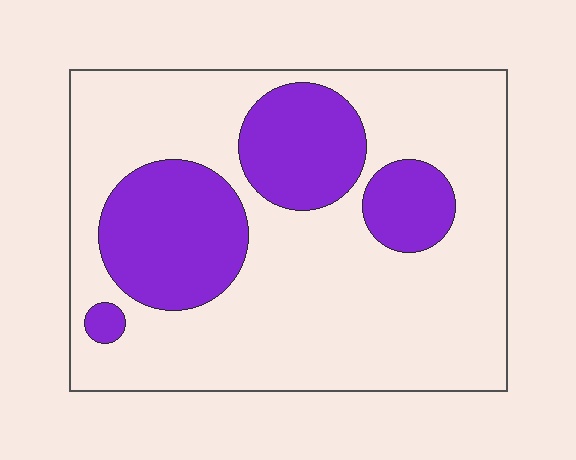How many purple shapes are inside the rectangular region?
4.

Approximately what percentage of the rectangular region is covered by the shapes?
Approximately 30%.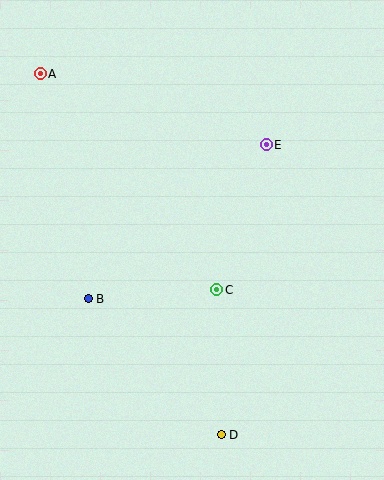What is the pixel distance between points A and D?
The distance between A and D is 404 pixels.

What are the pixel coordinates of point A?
Point A is at (40, 74).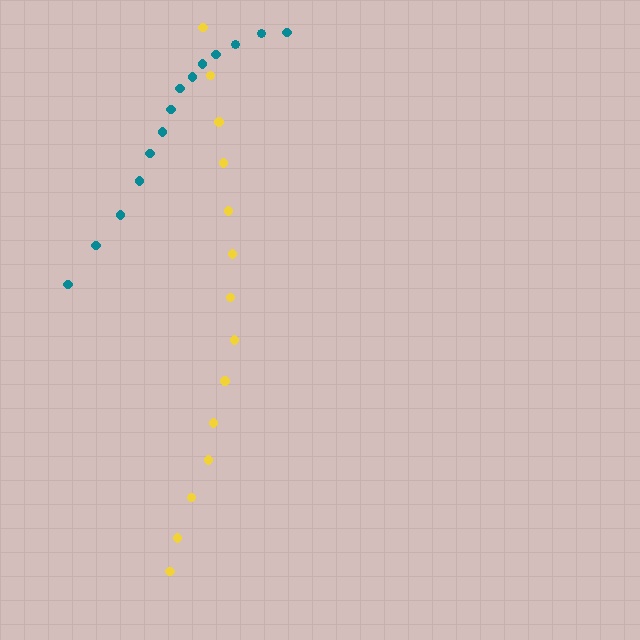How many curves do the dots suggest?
There are 2 distinct paths.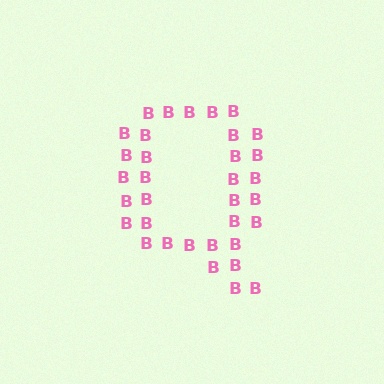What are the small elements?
The small elements are letter B's.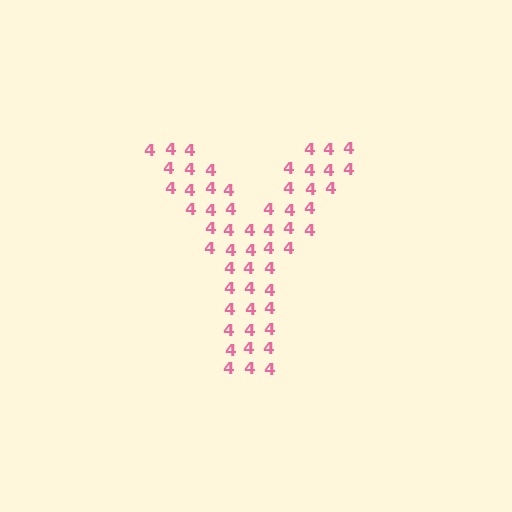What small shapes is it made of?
It is made of small digit 4's.